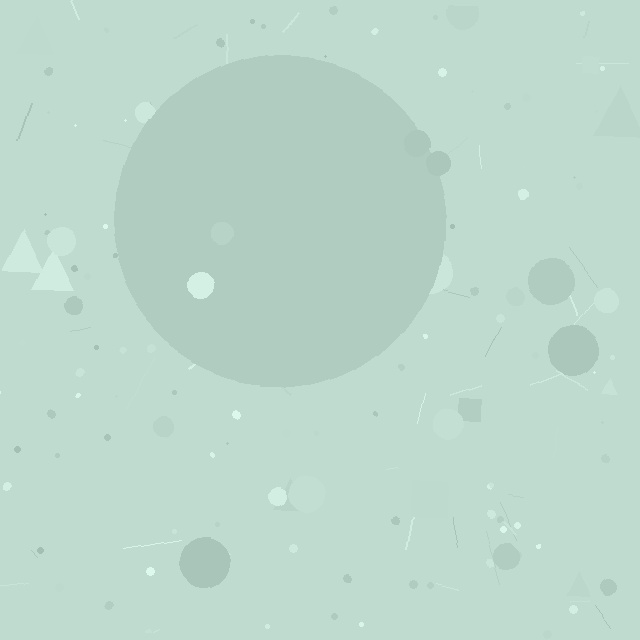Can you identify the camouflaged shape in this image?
The camouflaged shape is a circle.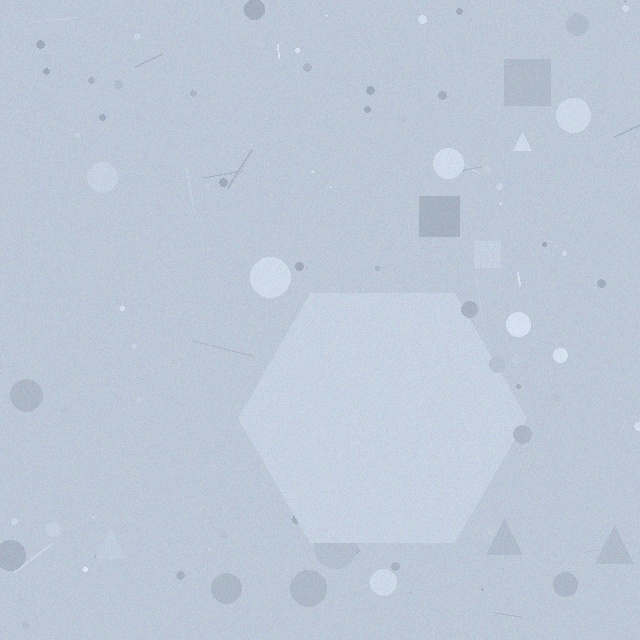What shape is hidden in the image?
A hexagon is hidden in the image.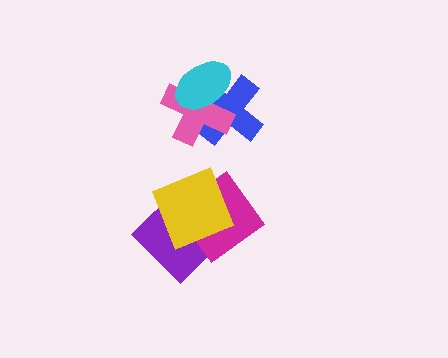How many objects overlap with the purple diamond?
2 objects overlap with the purple diamond.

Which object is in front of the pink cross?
The cyan ellipse is in front of the pink cross.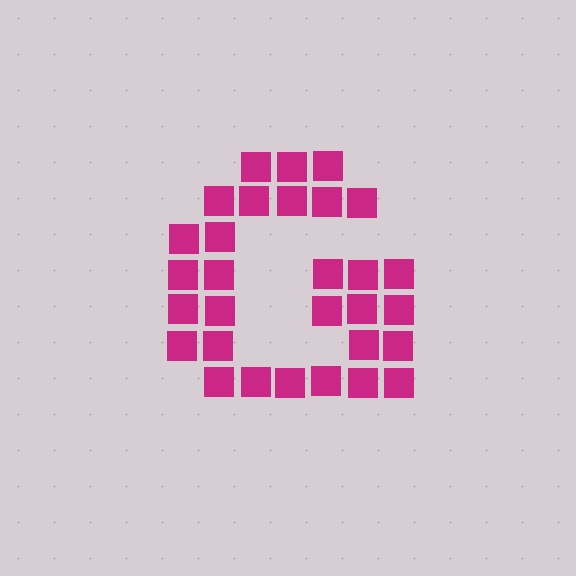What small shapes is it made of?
It is made of small squares.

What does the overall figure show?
The overall figure shows the letter G.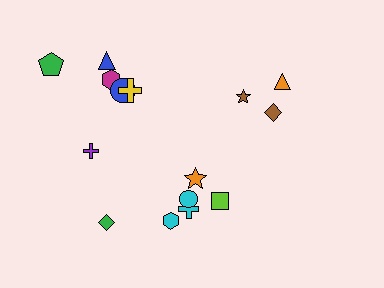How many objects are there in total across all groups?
There are 15 objects.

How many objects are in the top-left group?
There are 6 objects.